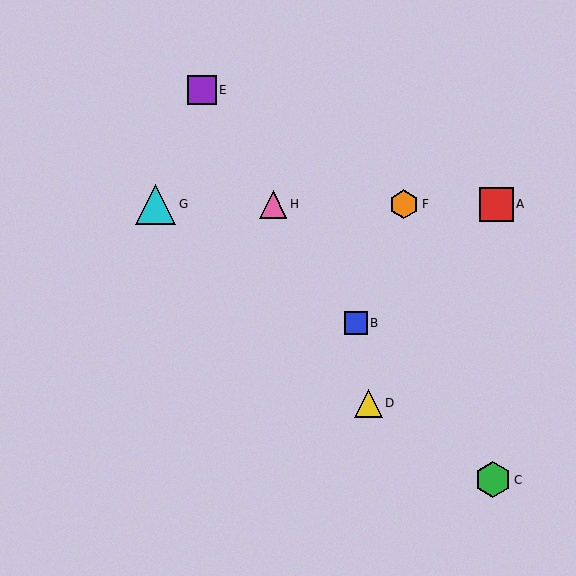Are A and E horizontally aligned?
No, A is at y≈204 and E is at y≈90.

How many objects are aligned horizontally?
4 objects (A, F, G, H) are aligned horizontally.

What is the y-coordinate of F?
Object F is at y≈204.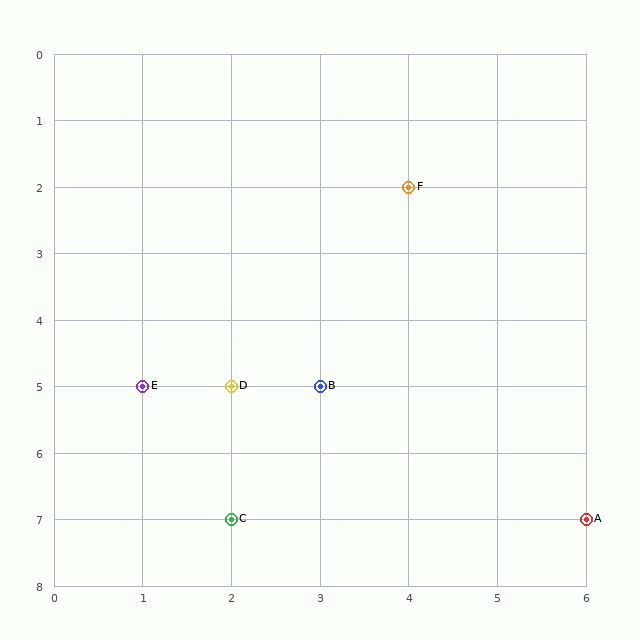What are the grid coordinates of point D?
Point D is at grid coordinates (2, 5).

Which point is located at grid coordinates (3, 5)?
Point B is at (3, 5).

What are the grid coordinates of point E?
Point E is at grid coordinates (1, 5).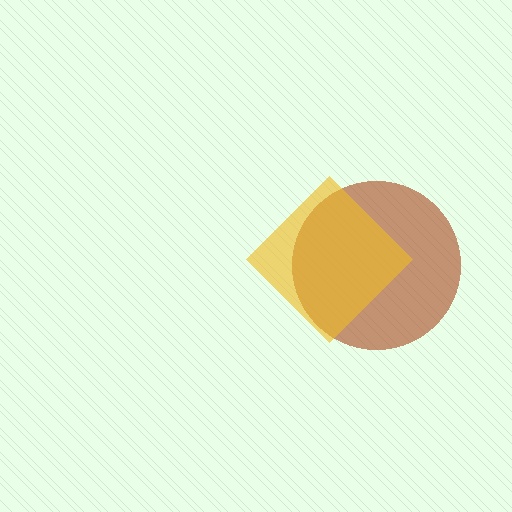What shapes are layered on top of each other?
The layered shapes are: a brown circle, a yellow diamond.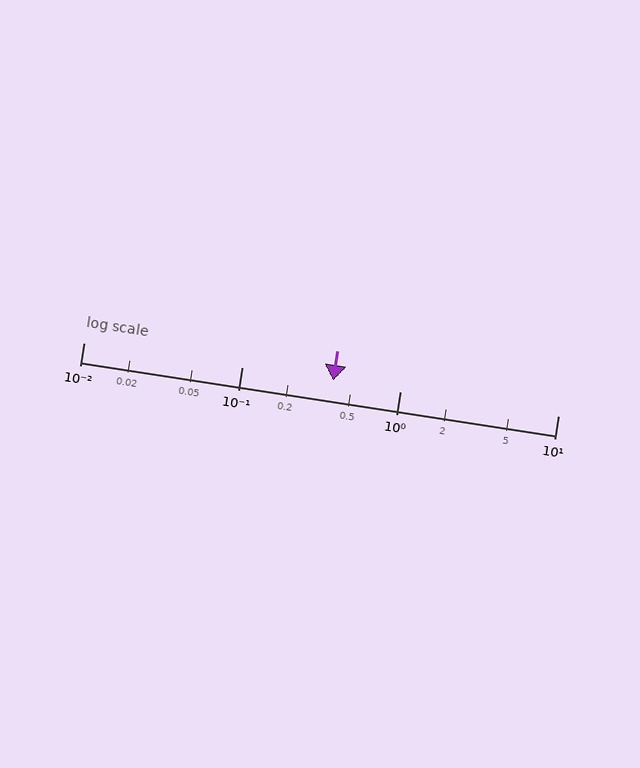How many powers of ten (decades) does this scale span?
The scale spans 3 decades, from 0.01 to 10.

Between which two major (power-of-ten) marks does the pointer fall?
The pointer is between 0.1 and 1.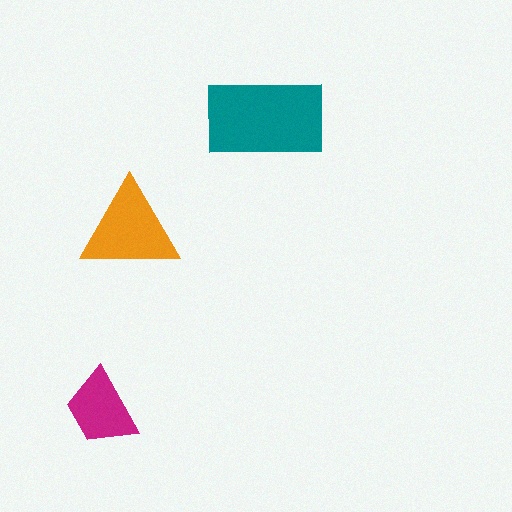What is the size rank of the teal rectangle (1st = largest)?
1st.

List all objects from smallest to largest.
The magenta trapezoid, the orange triangle, the teal rectangle.